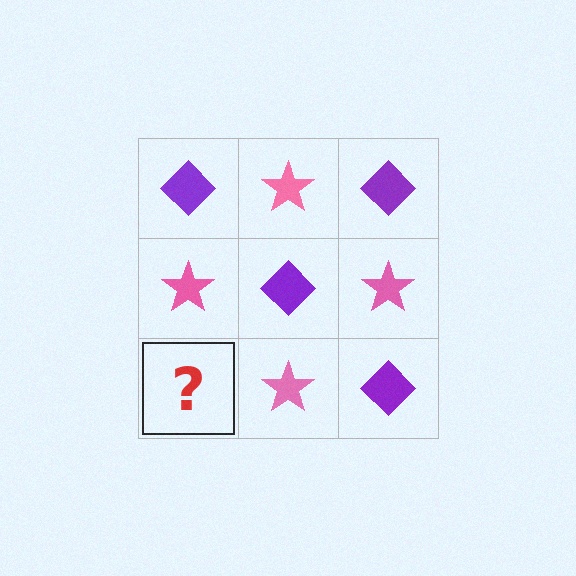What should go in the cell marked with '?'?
The missing cell should contain a purple diamond.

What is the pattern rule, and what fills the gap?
The rule is that it alternates purple diamond and pink star in a checkerboard pattern. The gap should be filled with a purple diamond.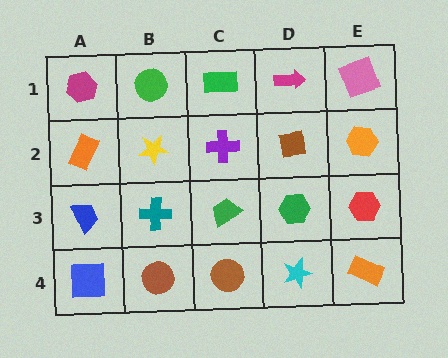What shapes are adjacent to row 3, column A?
An orange rectangle (row 2, column A), a blue square (row 4, column A), a teal cross (row 3, column B).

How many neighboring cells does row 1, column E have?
2.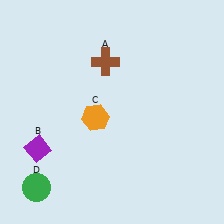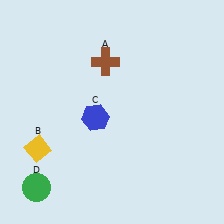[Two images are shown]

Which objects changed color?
B changed from purple to yellow. C changed from orange to blue.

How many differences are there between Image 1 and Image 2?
There are 2 differences between the two images.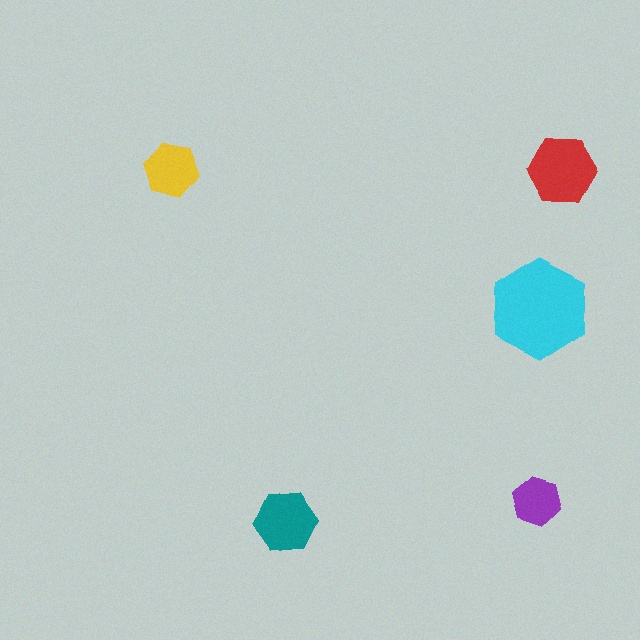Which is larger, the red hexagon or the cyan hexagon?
The cyan one.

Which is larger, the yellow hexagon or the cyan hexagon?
The cyan one.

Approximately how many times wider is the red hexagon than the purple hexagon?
About 1.5 times wider.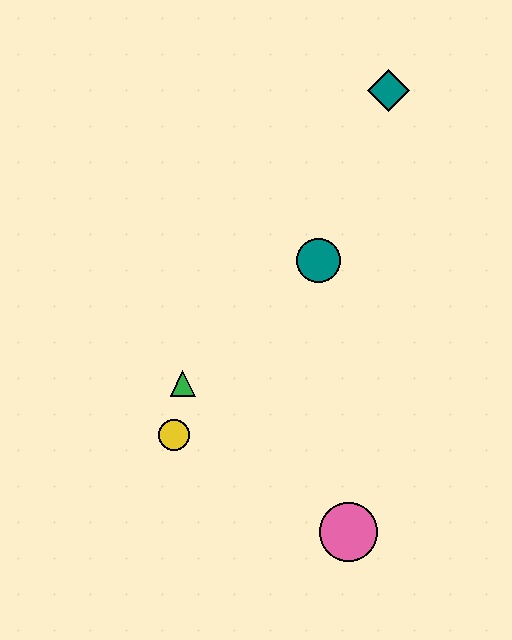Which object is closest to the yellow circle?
The green triangle is closest to the yellow circle.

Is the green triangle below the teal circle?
Yes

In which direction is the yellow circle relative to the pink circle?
The yellow circle is to the left of the pink circle.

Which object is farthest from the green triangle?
The teal diamond is farthest from the green triangle.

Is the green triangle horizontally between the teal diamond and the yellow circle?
Yes